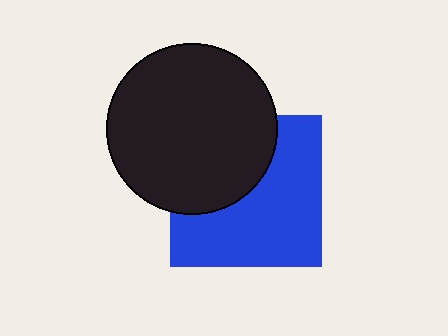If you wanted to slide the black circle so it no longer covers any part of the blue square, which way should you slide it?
Slide it toward the upper-left — that is the most direct way to separate the two shapes.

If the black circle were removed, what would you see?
You would see the complete blue square.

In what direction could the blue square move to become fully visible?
The blue square could move toward the lower-right. That would shift it out from behind the black circle entirely.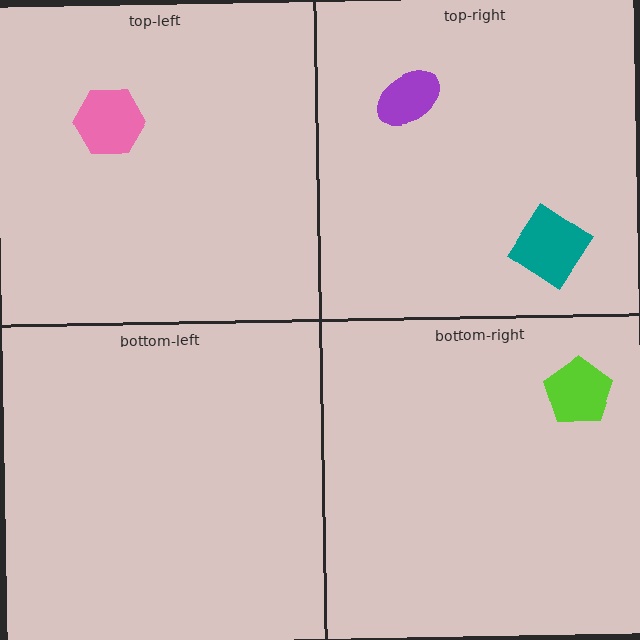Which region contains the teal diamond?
The top-right region.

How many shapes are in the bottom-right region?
1.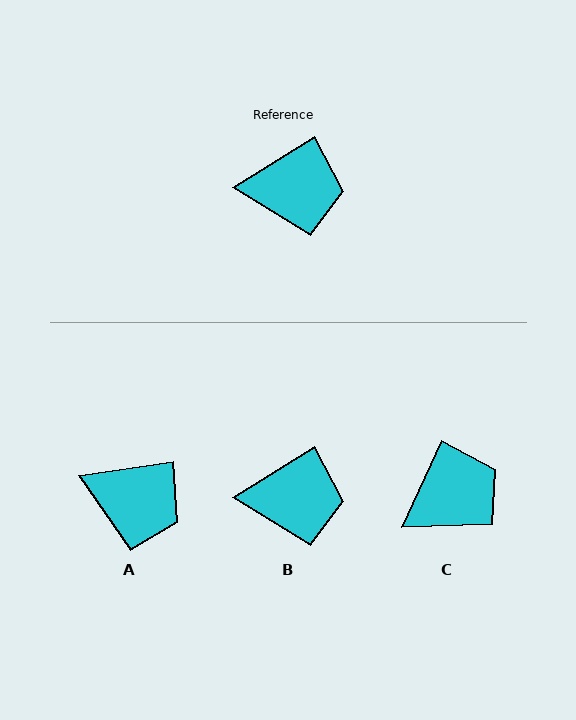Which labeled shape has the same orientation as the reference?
B.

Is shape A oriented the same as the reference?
No, it is off by about 24 degrees.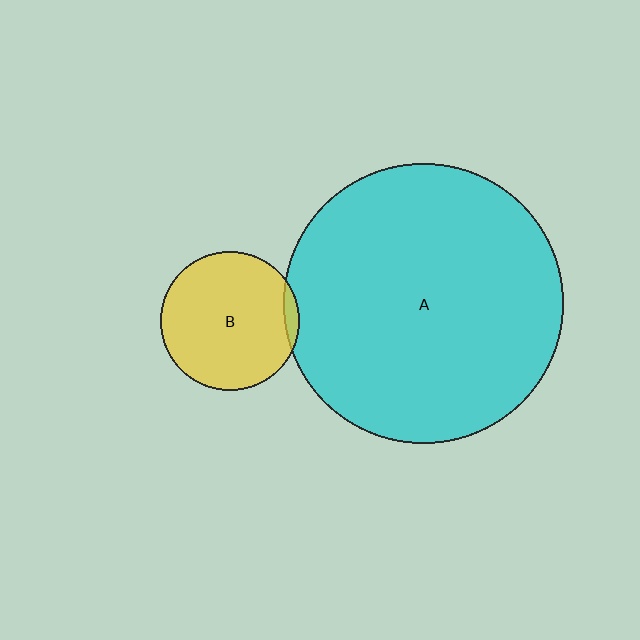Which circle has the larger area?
Circle A (cyan).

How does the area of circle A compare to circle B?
Approximately 4.1 times.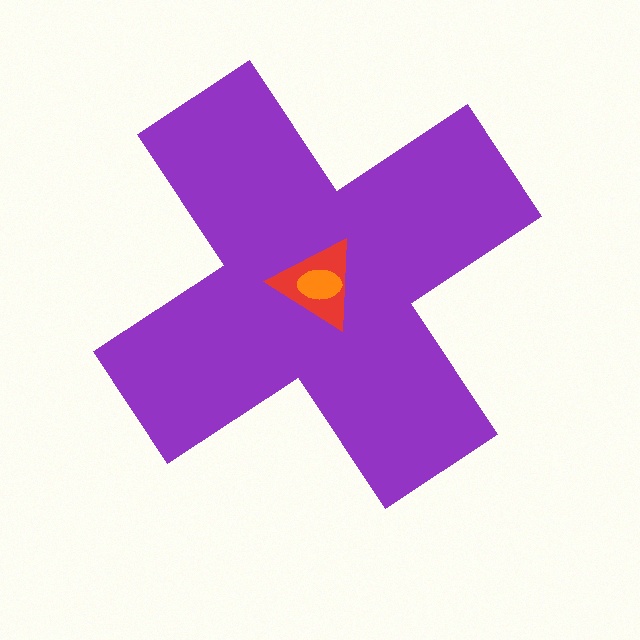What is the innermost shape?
The orange ellipse.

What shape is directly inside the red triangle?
The orange ellipse.